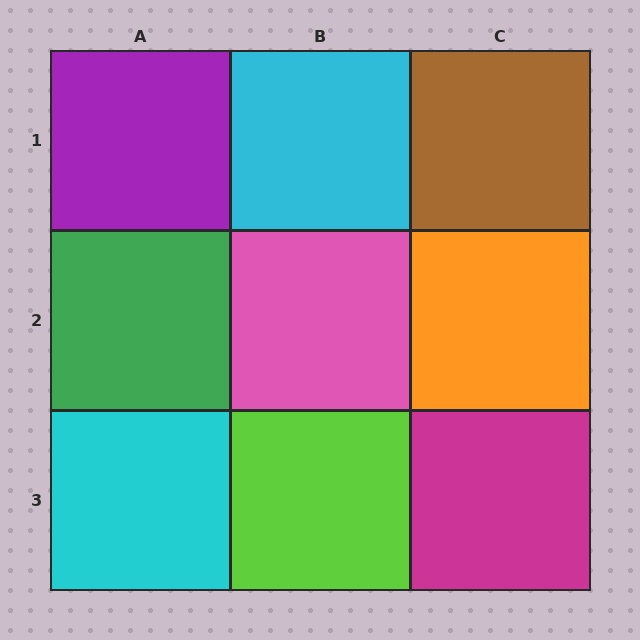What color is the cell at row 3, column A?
Cyan.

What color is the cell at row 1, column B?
Cyan.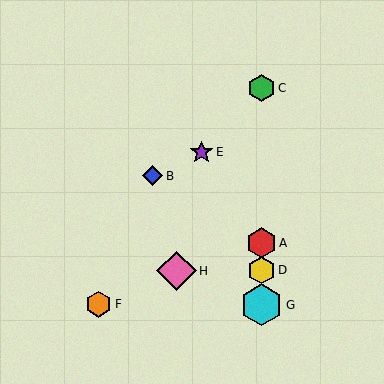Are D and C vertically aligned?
Yes, both are at x≈262.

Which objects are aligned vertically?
Objects A, C, D, G are aligned vertically.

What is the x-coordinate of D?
Object D is at x≈262.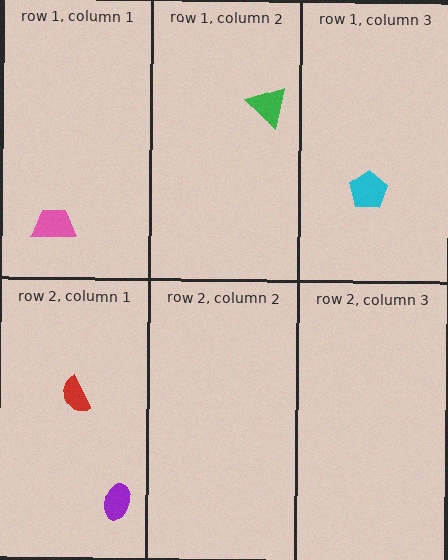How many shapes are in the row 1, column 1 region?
1.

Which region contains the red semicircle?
The row 2, column 1 region.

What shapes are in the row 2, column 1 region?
The red semicircle, the purple ellipse.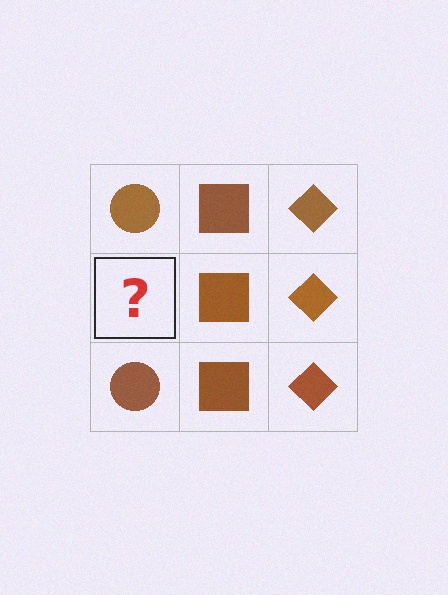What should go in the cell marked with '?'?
The missing cell should contain a brown circle.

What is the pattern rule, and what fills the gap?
The rule is that each column has a consistent shape. The gap should be filled with a brown circle.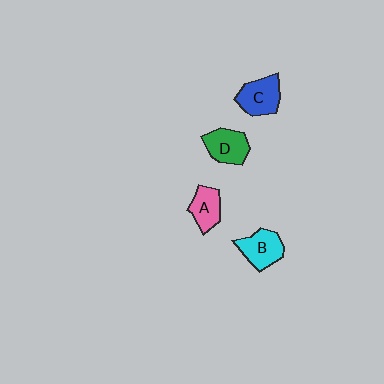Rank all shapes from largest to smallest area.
From largest to smallest: C (blue), B (cyan), D (green), A (pink).